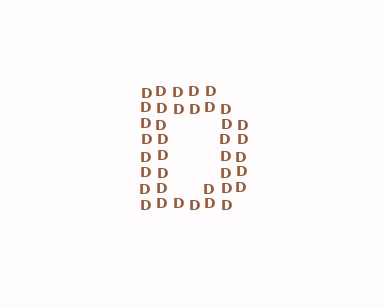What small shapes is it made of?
It is made of small letter D's.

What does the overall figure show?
The overall figure shows the letter D.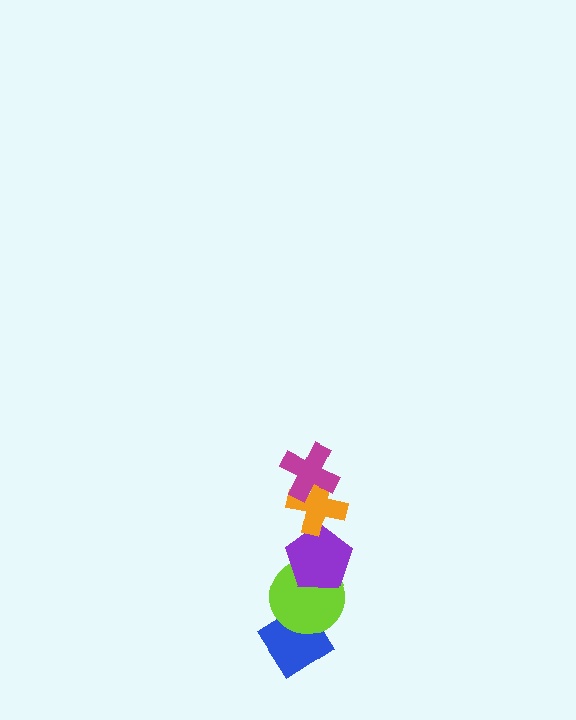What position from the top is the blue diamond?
The blue diamond is 5th from the top.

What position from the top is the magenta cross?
The magenta cross is 1st from the top.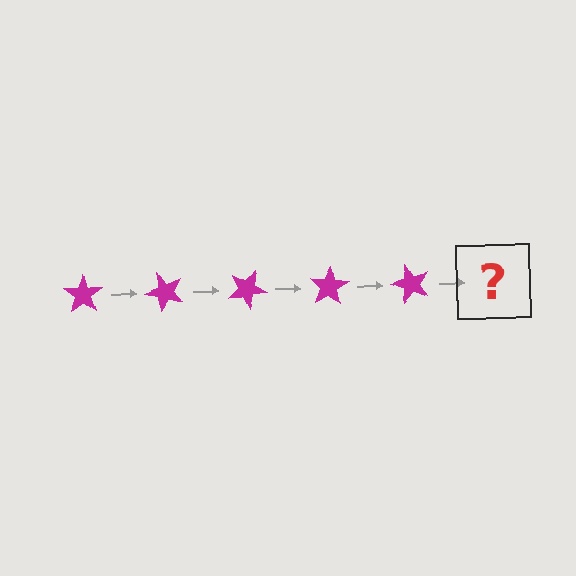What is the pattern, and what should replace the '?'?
The pattern is that the star rotates 50 degrees each step. The '?' should be a magenta star rotated 250 degrees.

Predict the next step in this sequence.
The next step is a magenta star rotated 250 degrees.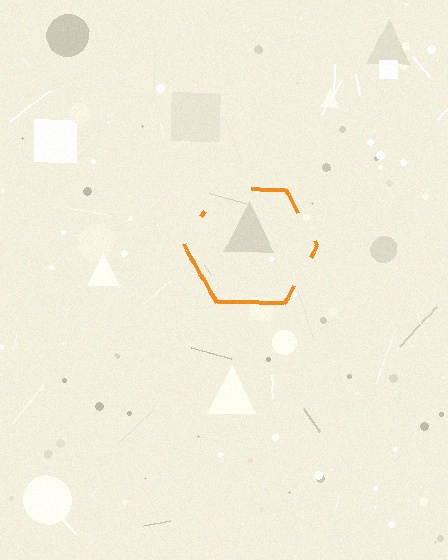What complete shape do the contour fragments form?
The contour fragments form a hexagon.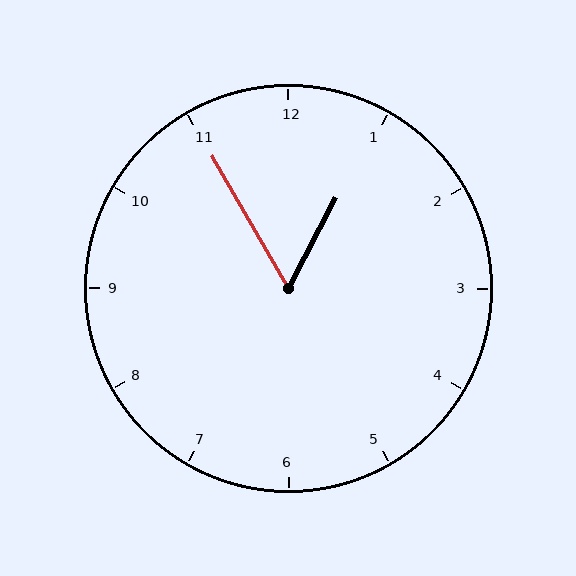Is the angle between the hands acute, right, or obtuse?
It is acute.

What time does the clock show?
12:55.